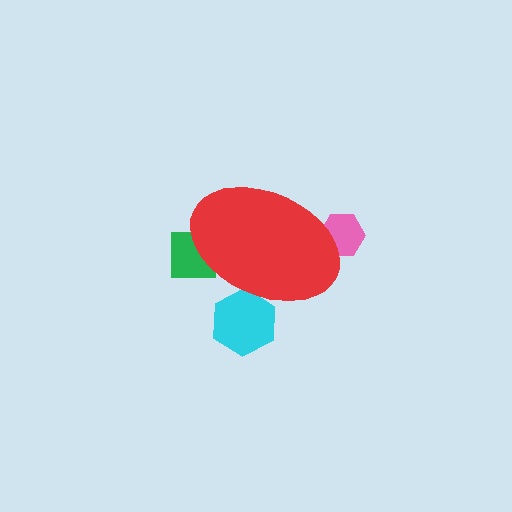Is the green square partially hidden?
Yes, the green square is partially hidden behind the red ellipse.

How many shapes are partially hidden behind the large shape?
3 shapes are partially hidden.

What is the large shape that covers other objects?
A red ellipse.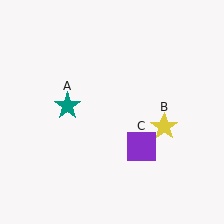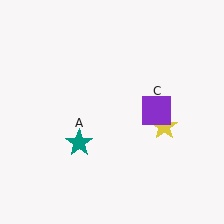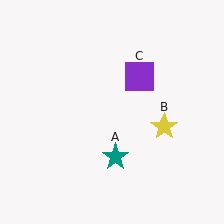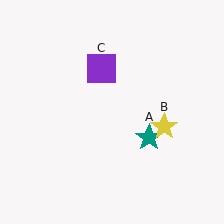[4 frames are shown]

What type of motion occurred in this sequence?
The teal star (object A), purple square (object C) rotated counterclockwise around the center of the scene.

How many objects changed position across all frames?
2 objects changed position: teal star (object A), purple square (object C).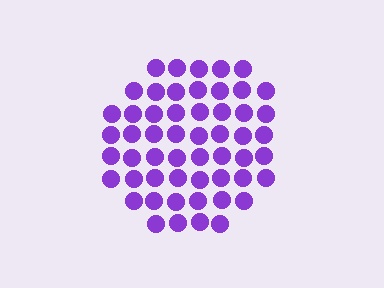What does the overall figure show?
The overall figure shows a circle.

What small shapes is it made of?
It is made of small circles.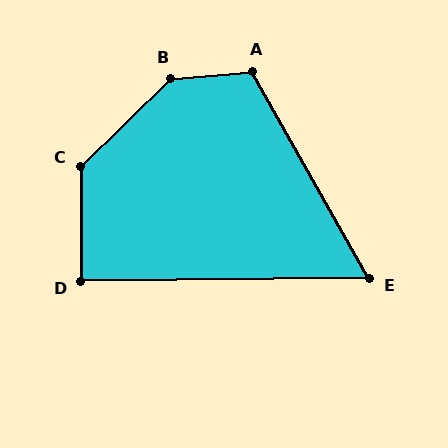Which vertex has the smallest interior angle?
E, at approximately 61 degrees.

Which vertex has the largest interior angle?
B, at approximately 141 degrees.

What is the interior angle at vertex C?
Approximately 134 degrees (obtuse).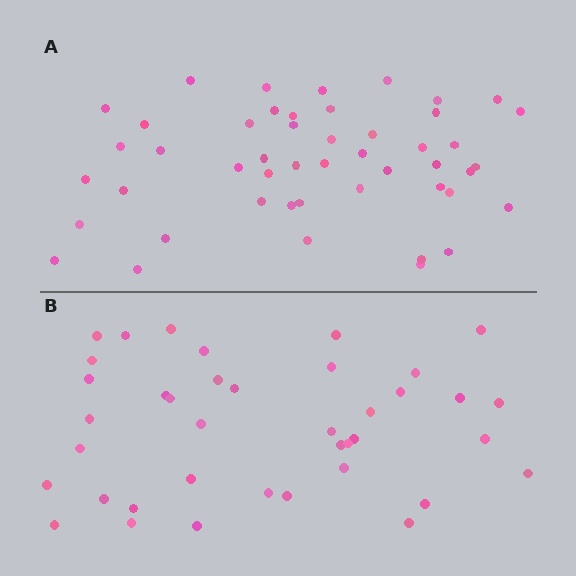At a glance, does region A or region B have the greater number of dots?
Region A (the top region) has more dots.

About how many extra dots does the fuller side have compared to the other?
Region A has roughly 8 or so more dots than region B.